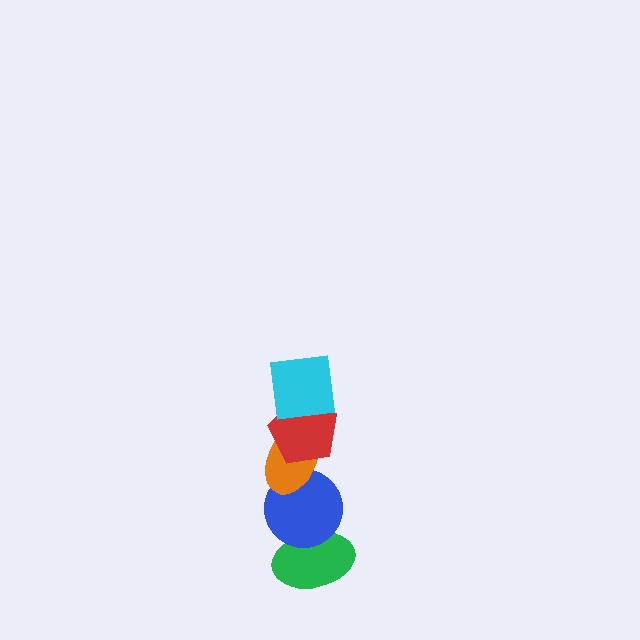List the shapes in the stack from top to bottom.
From top to bottom: the cyan square, the red pentagon, the orange ellipse, the blue circle, the green ellipse.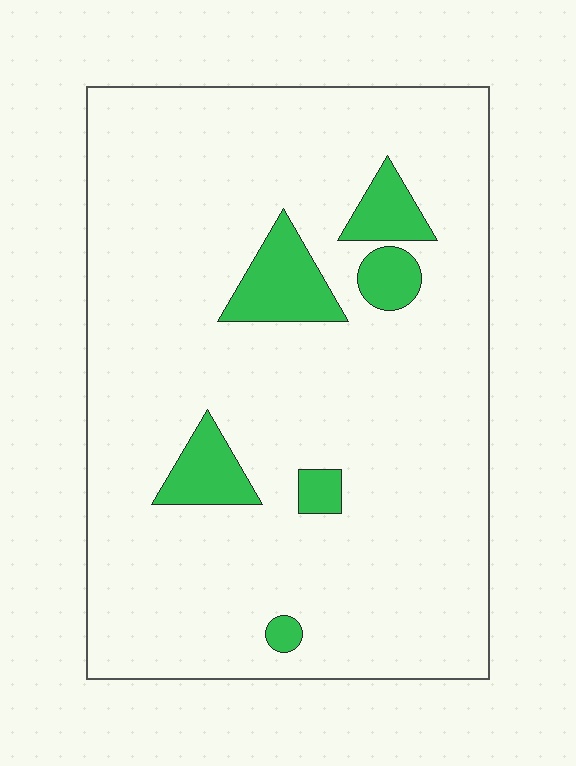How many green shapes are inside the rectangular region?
6.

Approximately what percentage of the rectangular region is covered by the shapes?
Approximately 10%.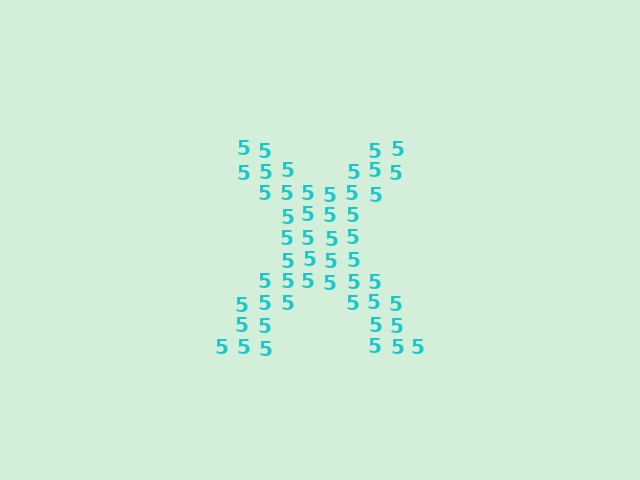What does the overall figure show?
The overall figure shows the letter X.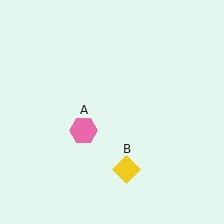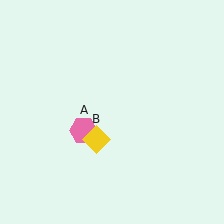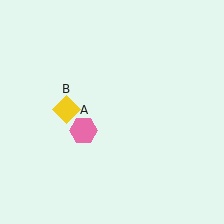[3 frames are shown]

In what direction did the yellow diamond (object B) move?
The yellow diamond (object B) moved up and to the left.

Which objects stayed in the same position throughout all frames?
Pink hexagon (object A) remained stationary.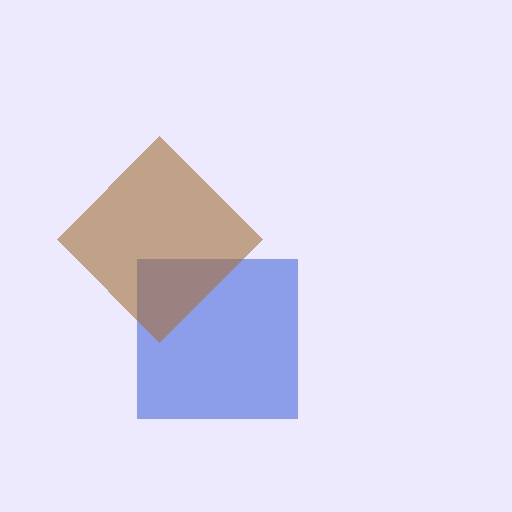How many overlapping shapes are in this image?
There are 2 overlapping shapes in the image.